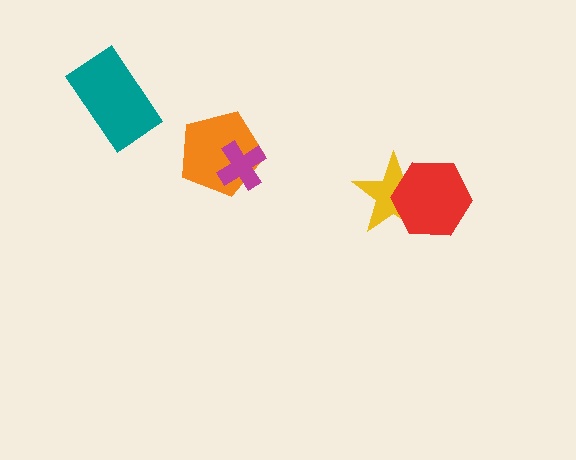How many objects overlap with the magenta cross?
1 object overlaps with the magenta cross.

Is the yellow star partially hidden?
Yes, it is partially covered by another shape.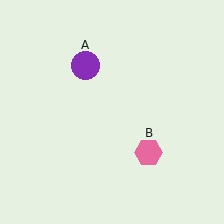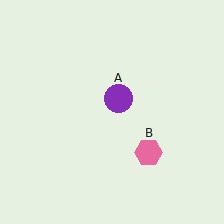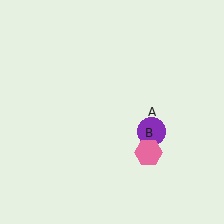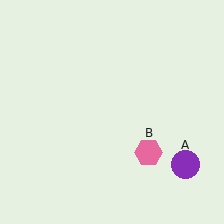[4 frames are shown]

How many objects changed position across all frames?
1 object changed position: purple circle (object A).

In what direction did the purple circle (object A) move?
The purple circle (object A) moved down and to the right.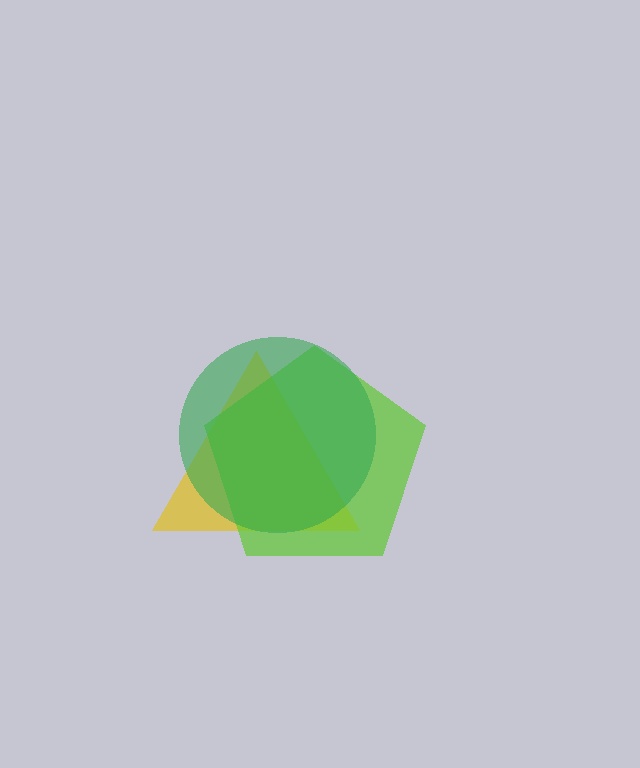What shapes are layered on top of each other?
The layered shapes are: a yellow triangle, a lime pentagon, a green circle.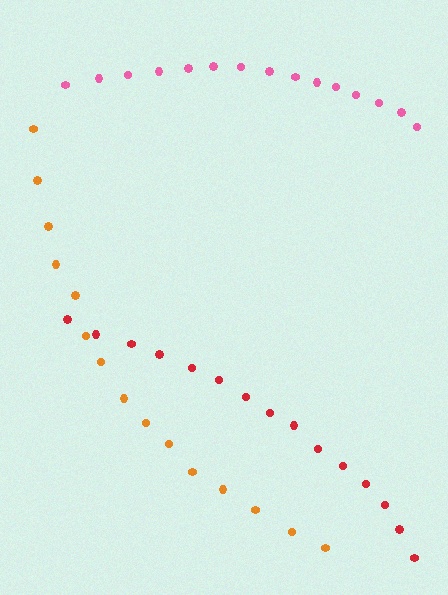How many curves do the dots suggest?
There are 3 distinct paths.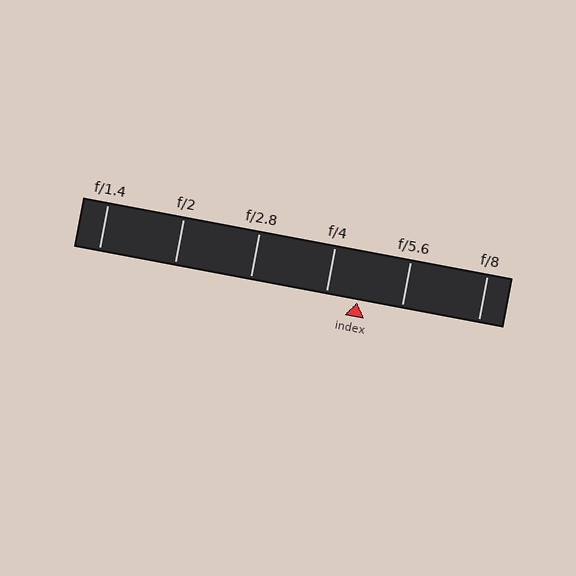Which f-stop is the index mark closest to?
The index mark is closest to f/4.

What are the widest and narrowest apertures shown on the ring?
The widest aperture shown is f/1.4 and the narrowest is f/8.